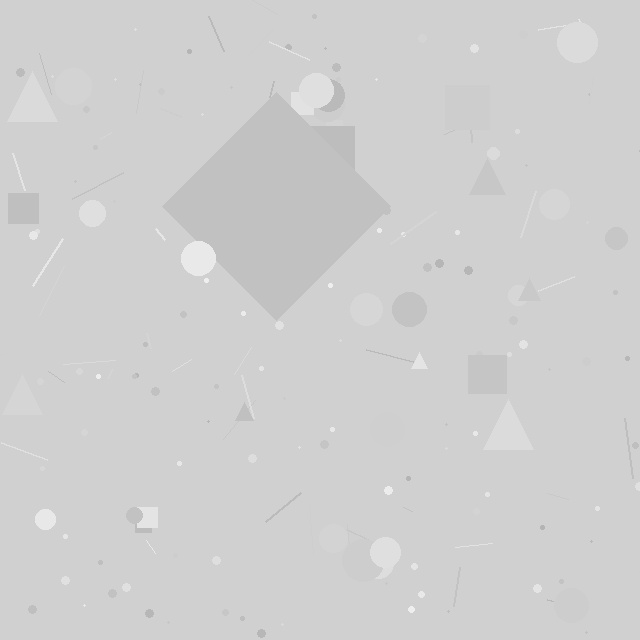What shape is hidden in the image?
A diamond is hidden in the image.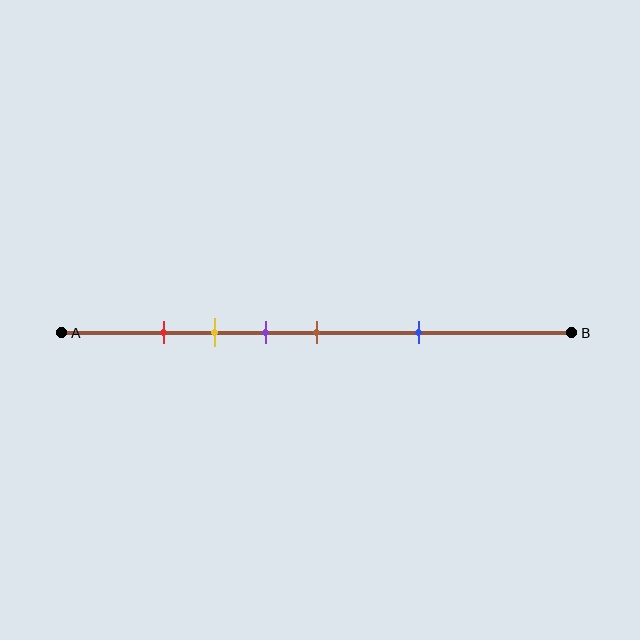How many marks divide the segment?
There are 5 marks dividing the segment.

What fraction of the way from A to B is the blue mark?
The blue mark is approximately 70% (0.7) of the way from A to B.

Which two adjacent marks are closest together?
The red and yellow marks are the closest adjacent pair.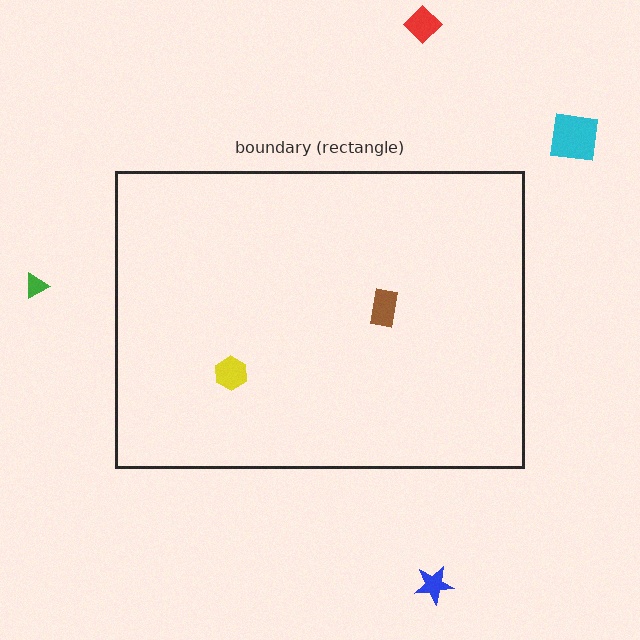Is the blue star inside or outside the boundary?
Outside.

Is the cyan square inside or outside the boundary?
Outside.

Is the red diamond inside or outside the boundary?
Outside.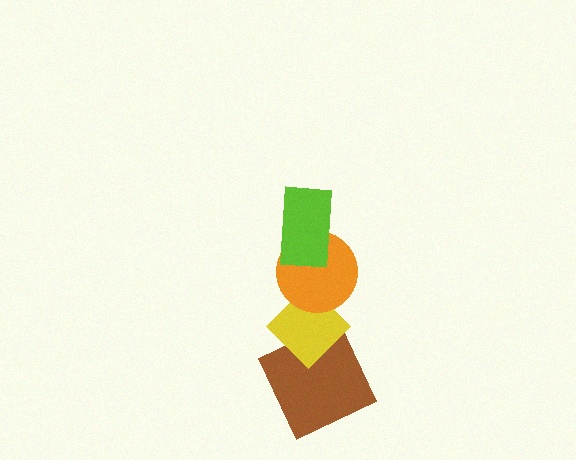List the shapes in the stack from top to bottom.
From top to bottom: the lime rectangle, the orange circle, the yellow diamond, the brown square.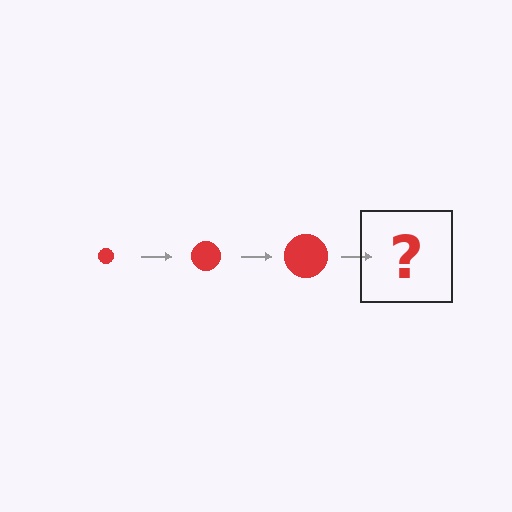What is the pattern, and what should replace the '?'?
The pattern is that the circle gets progressively larger each step. The '?' should be a red circle, larger than the previous one.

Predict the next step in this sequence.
The next step is a red circle, larger than the previous one.